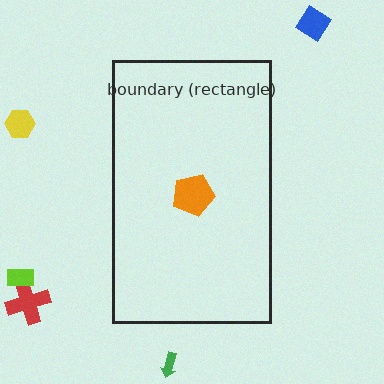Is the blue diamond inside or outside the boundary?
Outside.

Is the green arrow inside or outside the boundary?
Outside.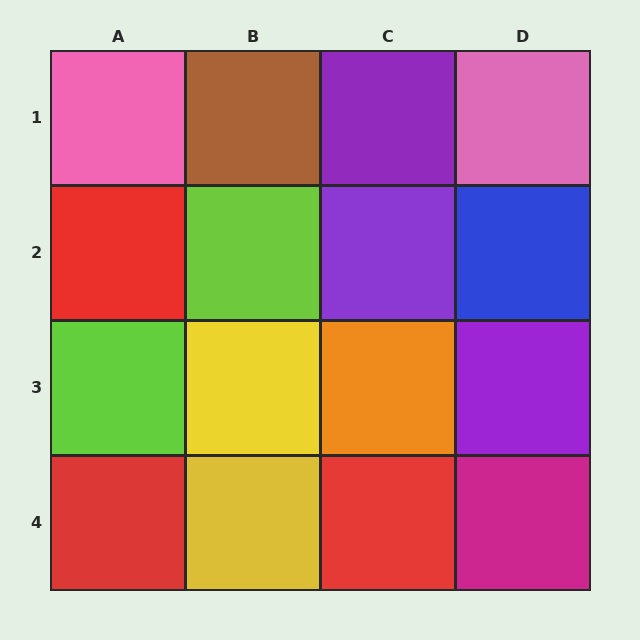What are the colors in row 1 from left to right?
Pink, brown, purple, pink.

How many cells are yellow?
2 cells are yellow.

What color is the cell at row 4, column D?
Magenta.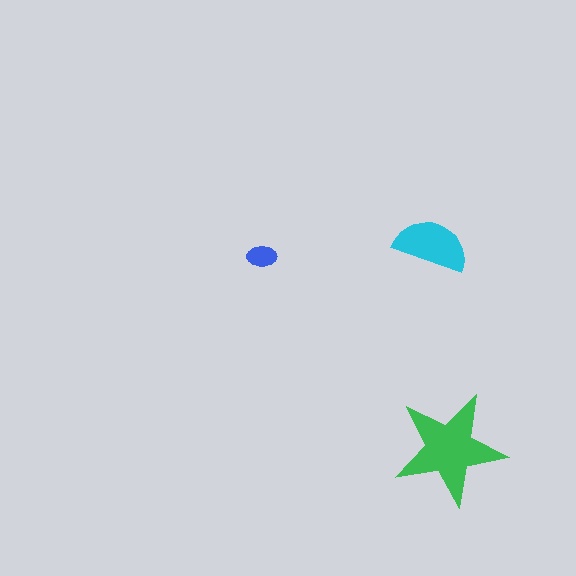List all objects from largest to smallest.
The green star, the cyan semicircle, the blue ellipse.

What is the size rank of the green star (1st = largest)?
1st.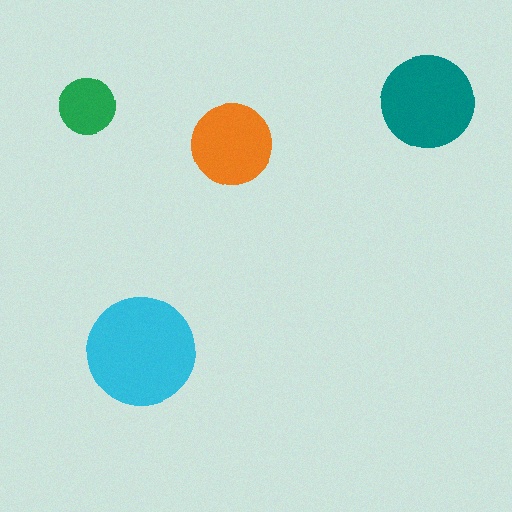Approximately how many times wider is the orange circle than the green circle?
About 1.5 times wider.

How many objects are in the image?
There are 4 objects in the image.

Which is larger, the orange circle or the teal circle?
The teal one.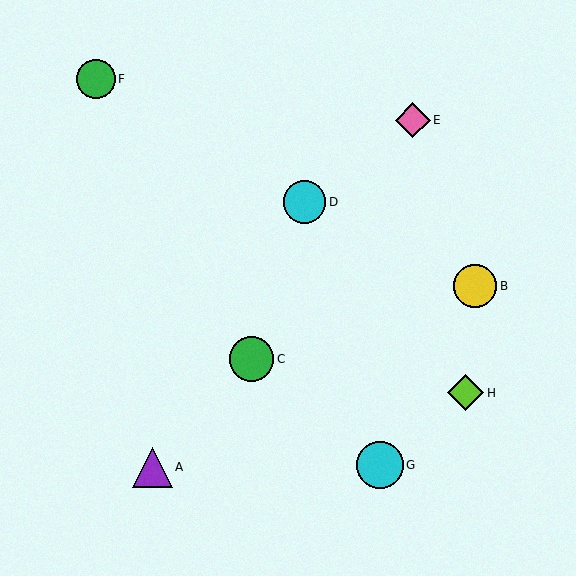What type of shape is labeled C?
Shape C is a green circle.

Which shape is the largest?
The cyan circle (labeled G) is the largest.